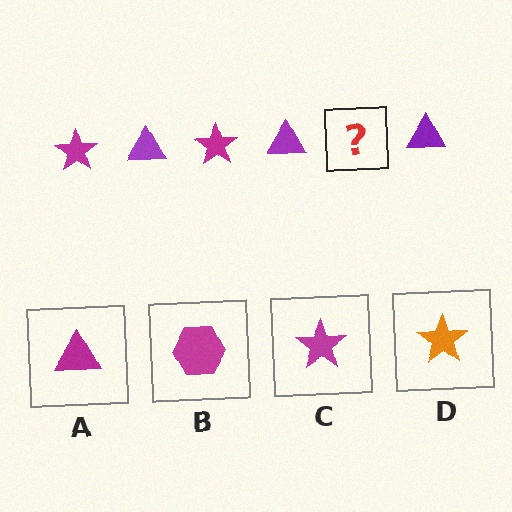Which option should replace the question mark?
Option C.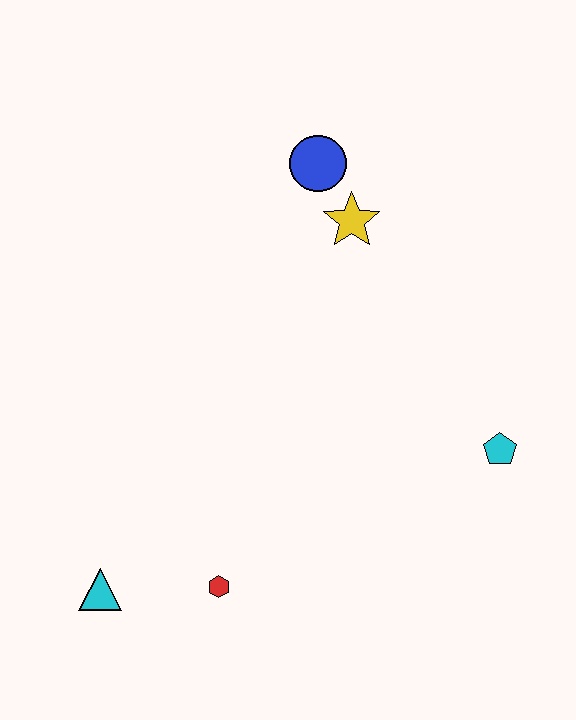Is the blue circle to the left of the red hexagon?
No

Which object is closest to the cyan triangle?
The red hexagon is closest to the cyan triangle.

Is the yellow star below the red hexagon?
No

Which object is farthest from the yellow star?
The cyan triangle is farthest from the yellow star.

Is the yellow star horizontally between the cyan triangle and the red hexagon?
No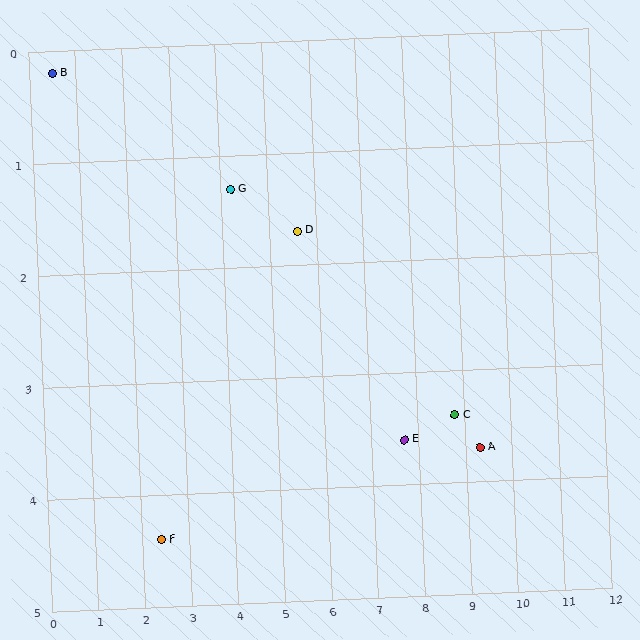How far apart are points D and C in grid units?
Points D and C are about 3.6 grid units apart.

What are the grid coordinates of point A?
Point A is at approximately (9.3, 3.7).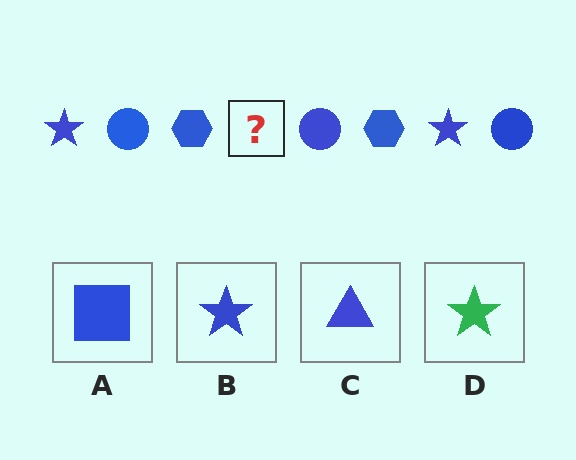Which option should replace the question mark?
Option B.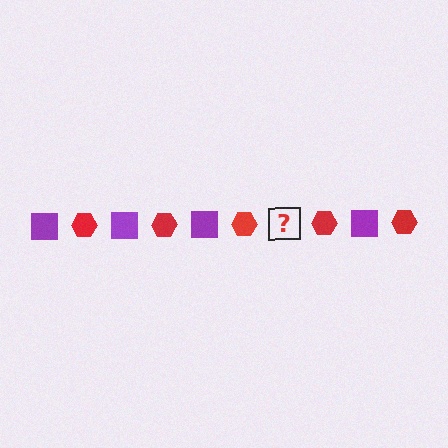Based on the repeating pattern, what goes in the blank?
The blank should be a purple square.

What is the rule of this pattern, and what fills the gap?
The rule is that the pattern alternates between purple square and red hexagon. The gap should be filled with a purple square.